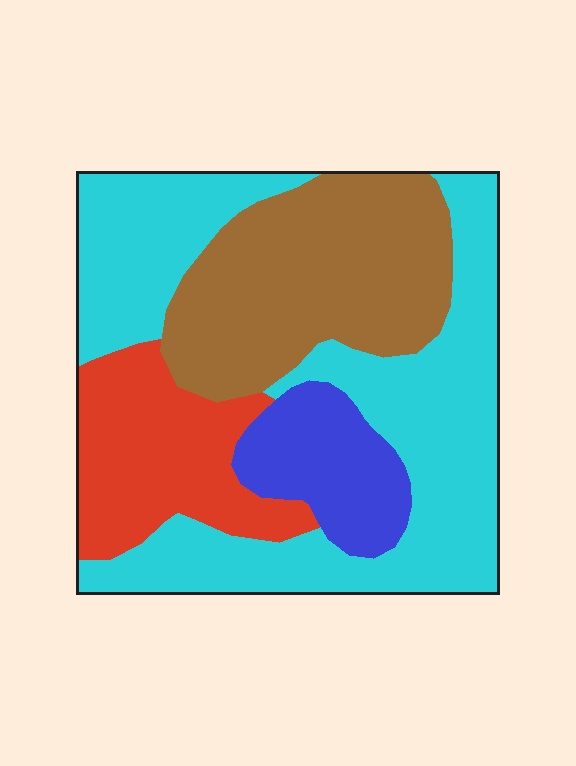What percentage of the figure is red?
Red covers 17% of the figure.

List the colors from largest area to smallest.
From largest to smallest: cyan, brown, red, blue.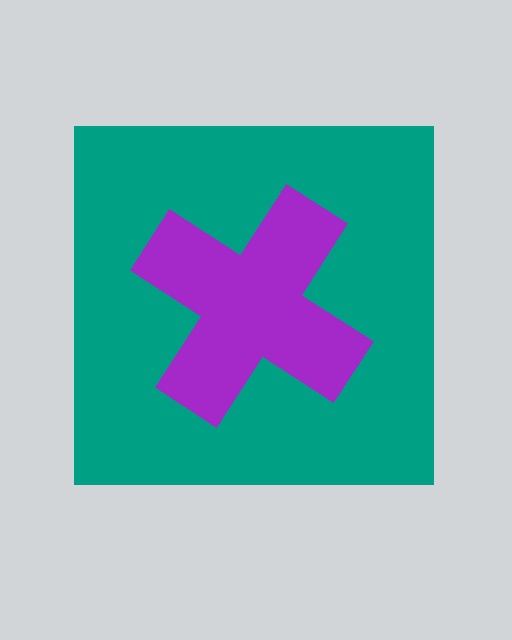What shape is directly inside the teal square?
The purple cross.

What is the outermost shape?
The teal square.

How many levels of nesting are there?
2.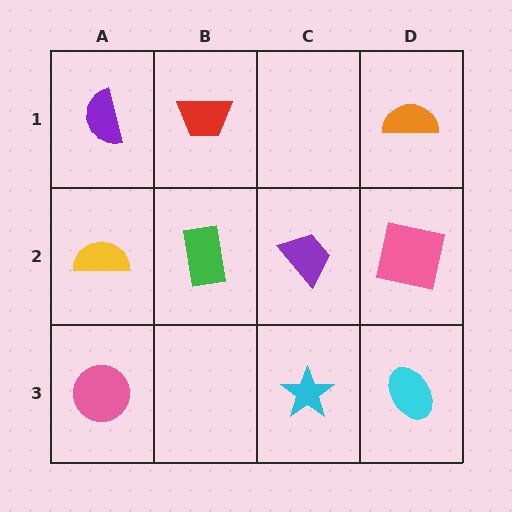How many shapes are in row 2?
4 shapes.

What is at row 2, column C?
A purple trapezoid.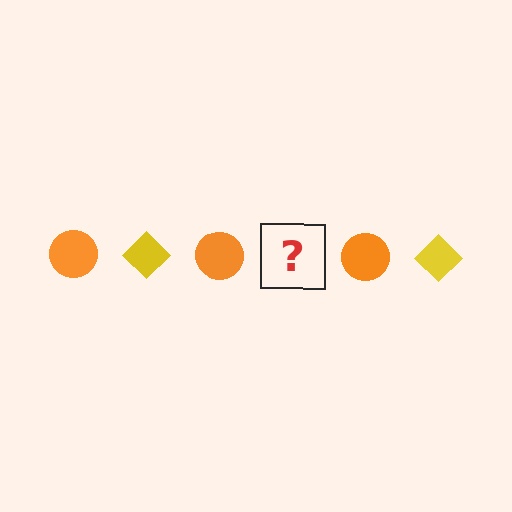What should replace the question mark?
The question mark should be replaced with a yellow diamond.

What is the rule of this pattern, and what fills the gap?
The rule is that the pattern alternates between orange circle and yellow diamond. The gap should be filled with a yellow diamond.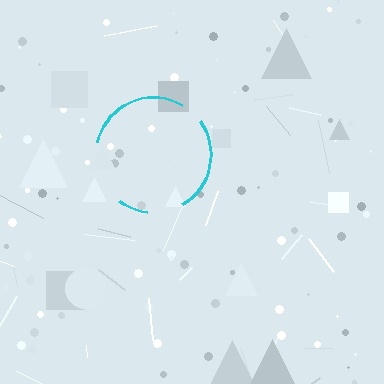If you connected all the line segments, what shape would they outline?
They would outline a circle.